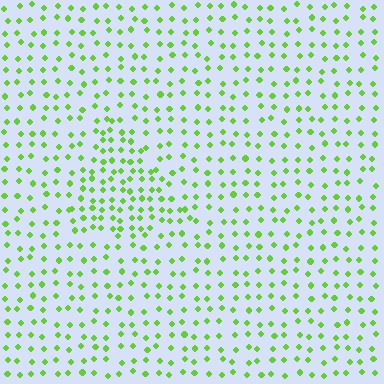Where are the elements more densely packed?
The elements are more densely packed inside the triangle boundary.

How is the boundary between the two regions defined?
The boundary is defined by a change in element density (approximately 1.7x ratio). All elements are the same color, size, and shape.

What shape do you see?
I see a triangle.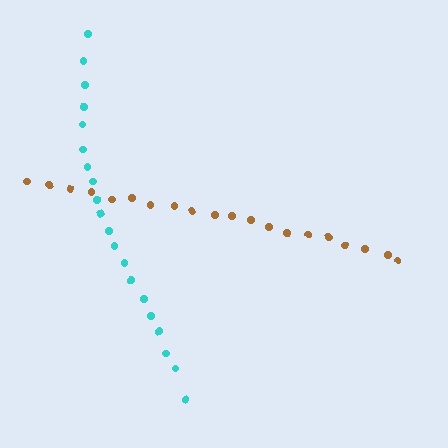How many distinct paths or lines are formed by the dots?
There are 2 distinct paths.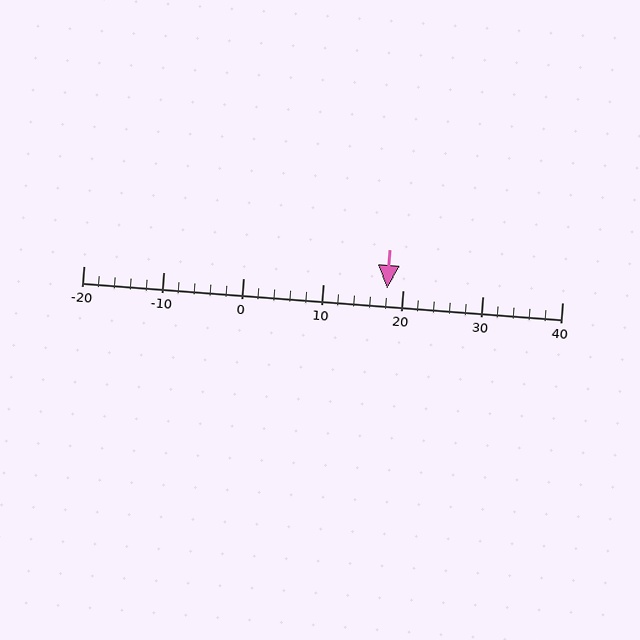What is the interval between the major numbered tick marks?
The major tick marks are spaced 10 units apart.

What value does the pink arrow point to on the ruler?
The pink arrow points to approximately 18.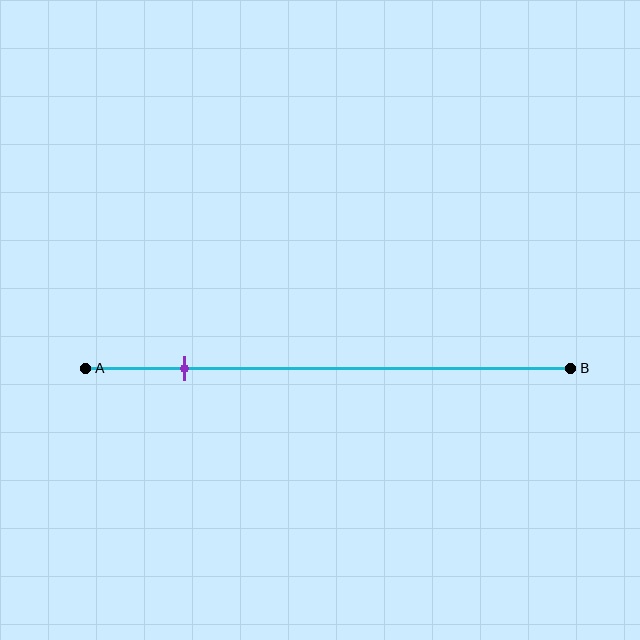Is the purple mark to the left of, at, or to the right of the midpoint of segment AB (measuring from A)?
The purple mark is to the left of the midpoint of segment AB.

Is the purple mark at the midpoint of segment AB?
No, the mark is at about 20% from A, not at the 50% midpoint.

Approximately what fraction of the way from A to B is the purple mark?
The purple mark is approximately 20% of the way from A to B.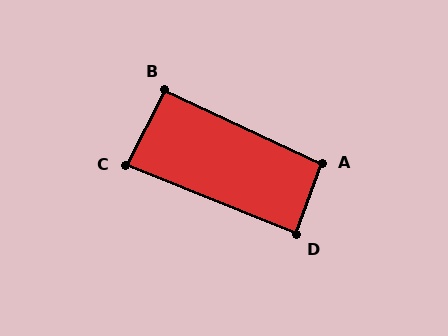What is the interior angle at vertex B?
Approximately 92 degrees (approximately right).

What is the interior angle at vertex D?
Approximately 88 degrees (approximately right).